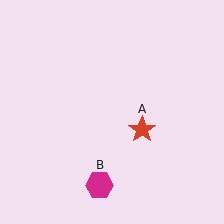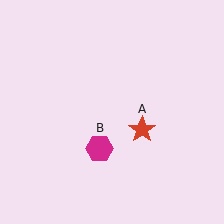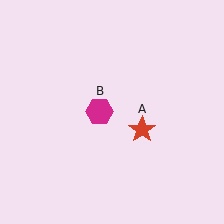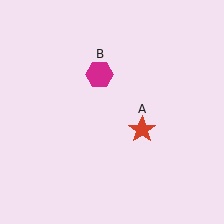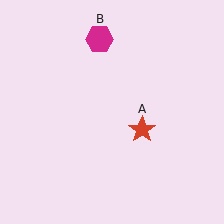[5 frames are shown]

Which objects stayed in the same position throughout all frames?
Red star (object A) remained stationary.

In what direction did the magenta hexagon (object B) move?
The magenta hexagon (object B) moved up.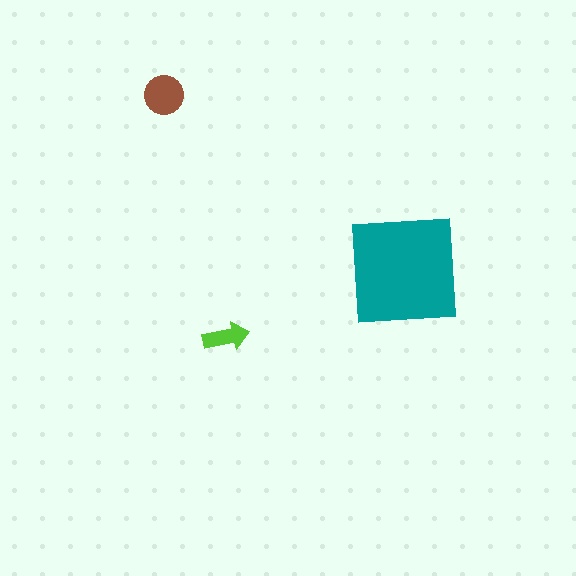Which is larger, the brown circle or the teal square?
The teal square.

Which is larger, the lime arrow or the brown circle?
The brown circle.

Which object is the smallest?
The lime arrow.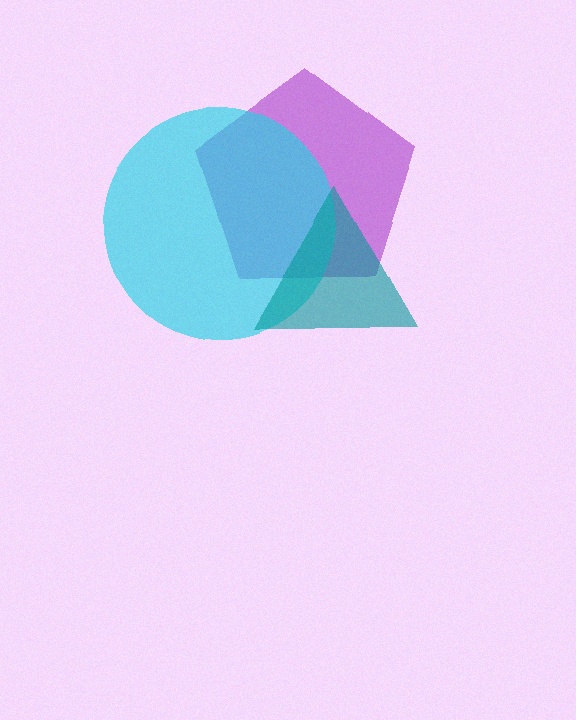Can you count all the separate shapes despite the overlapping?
Yes, there are 3 separate shapes.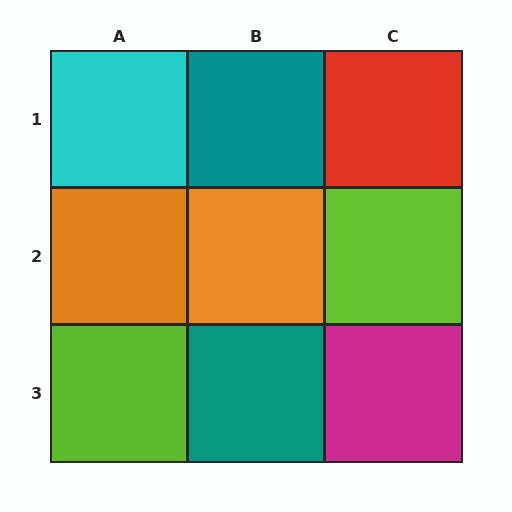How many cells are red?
1 cell is red.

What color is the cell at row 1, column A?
Cyan.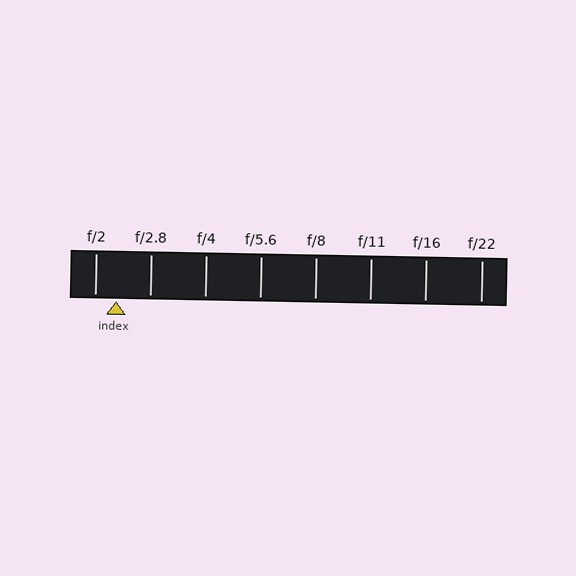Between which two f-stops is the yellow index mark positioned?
The index mark is between f/2 and f/2.8.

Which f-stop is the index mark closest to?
The index mark is closest to f/2.